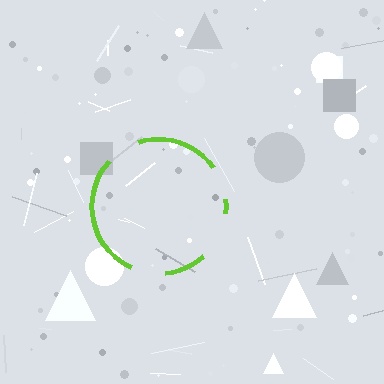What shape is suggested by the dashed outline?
The dashed outline suggests a circle.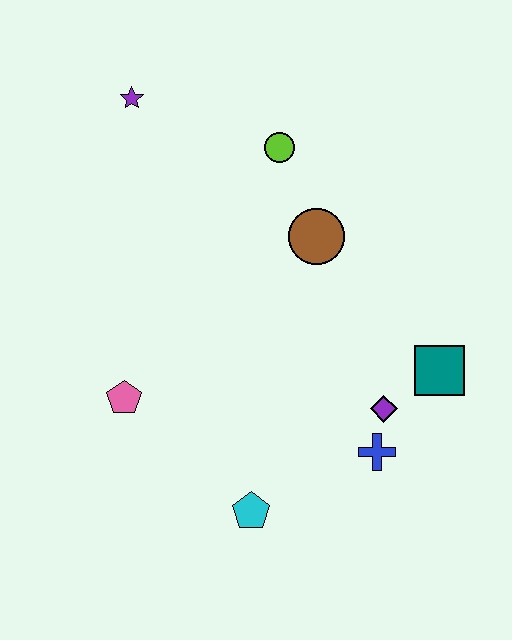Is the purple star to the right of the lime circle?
No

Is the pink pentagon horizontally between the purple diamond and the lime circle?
No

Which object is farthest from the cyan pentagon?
The purple star is farthest from the cyan pentagon.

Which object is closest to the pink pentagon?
The cyan pentagon is closest to the pink pentagon.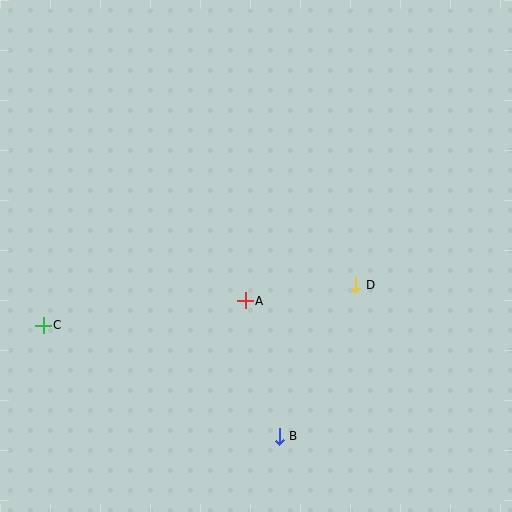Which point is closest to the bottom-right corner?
Point B is closest to the bottom-right corner.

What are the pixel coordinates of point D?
Point D is at (356, 285).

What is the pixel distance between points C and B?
The distance between C and B is 261 pixels.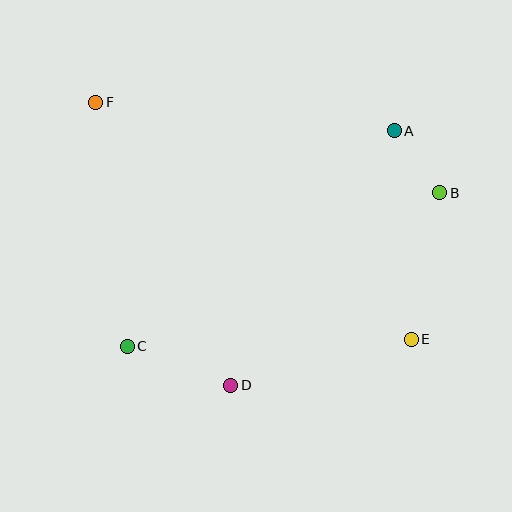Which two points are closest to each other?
Points A and B are closest to each other.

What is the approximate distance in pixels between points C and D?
The distance between C and D is approximately 110 pixels.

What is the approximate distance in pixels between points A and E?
The distance between A and E is approximately 209 pixels.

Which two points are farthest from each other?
Points E and F are farthest from each other.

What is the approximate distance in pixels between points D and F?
The distance between D and F is approximately 313 pixels.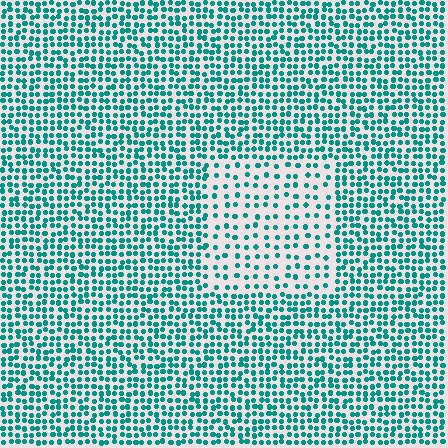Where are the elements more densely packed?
The elements are more densely packed outside the rectangle boundary.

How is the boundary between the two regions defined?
The boundary is defined by a change in element density (approximately 2.1x ratio). All elements are the same color, size, and shape.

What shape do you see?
I see a rectangle.